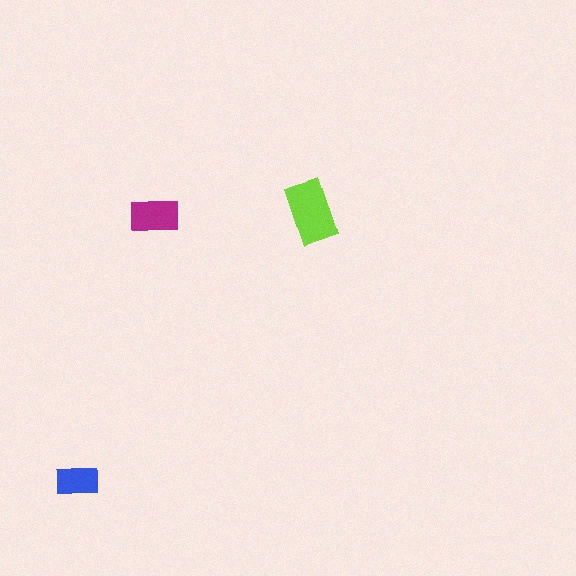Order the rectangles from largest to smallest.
the lime one, the magenta one, the blue one.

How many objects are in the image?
There are 3 objects in the image.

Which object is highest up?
The magenta rectangle is topmost.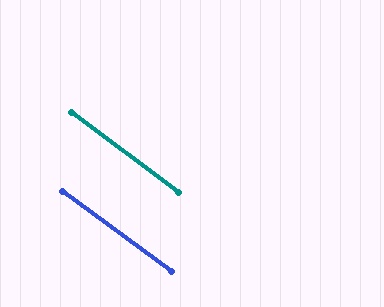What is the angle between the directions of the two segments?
Approximately 0 degrees.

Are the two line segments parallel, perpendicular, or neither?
Parallel — their directions differ by only 0.5°.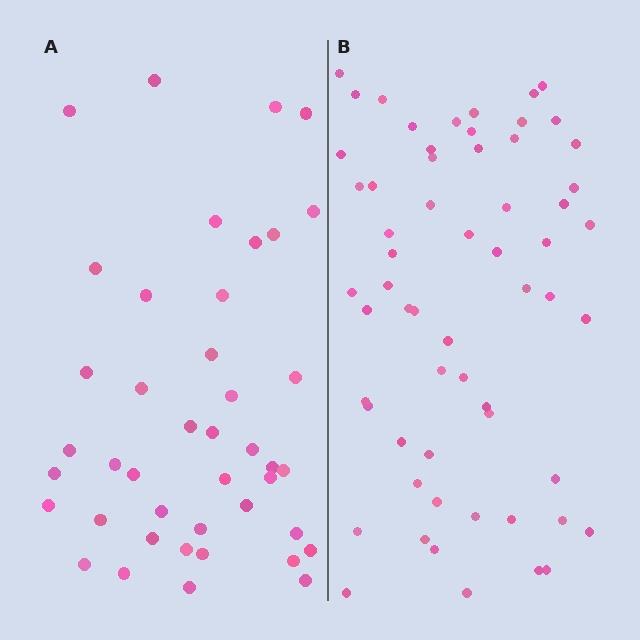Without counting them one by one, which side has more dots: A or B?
Region B (the right region) has more dots.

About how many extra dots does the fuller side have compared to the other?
Region B has approximately 20 more dots than region A.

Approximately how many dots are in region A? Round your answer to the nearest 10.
About 40 dots. (The exact count is 42, which rounds to 40.)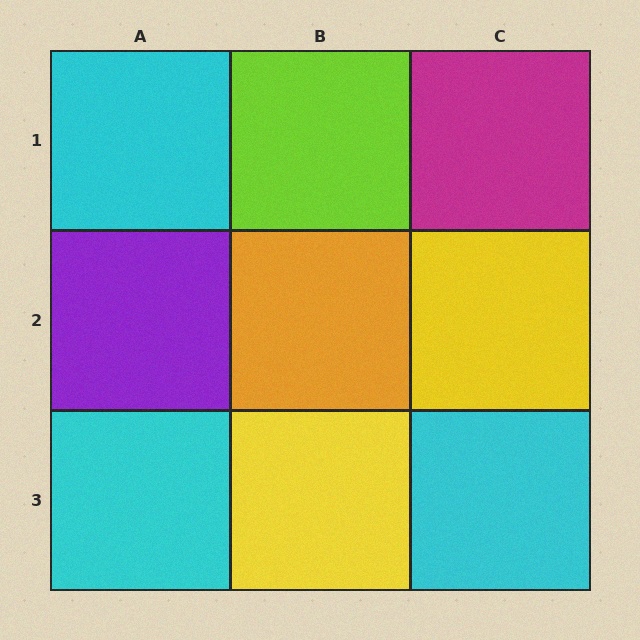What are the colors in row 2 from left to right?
Purple, orange, yellow.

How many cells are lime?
1 cell is lime.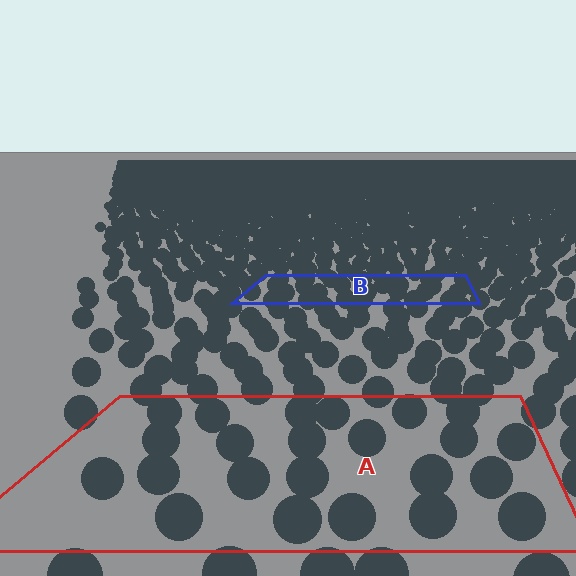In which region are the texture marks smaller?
The texture marks are smaller in region B, because it is farther away.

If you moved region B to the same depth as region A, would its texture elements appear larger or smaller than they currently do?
They would appear larger. At a closer depth, the same texture elements are projected at a bigger on-screen size.